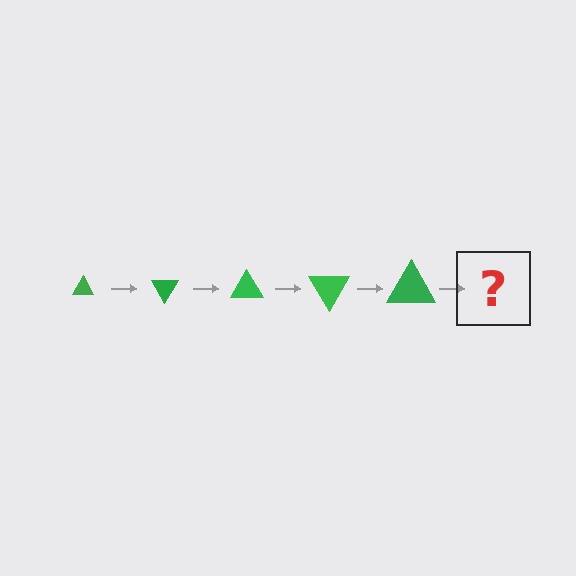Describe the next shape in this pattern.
It should be a triangle, larger than the previous one and rotated 300 degrees from the start.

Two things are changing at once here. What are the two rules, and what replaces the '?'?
The two rules are that the triangle grows larger each step and it rotates 60 degrees each step. The '?' should be a triangle, larger than the previous one and rotated 300 degrees from the start.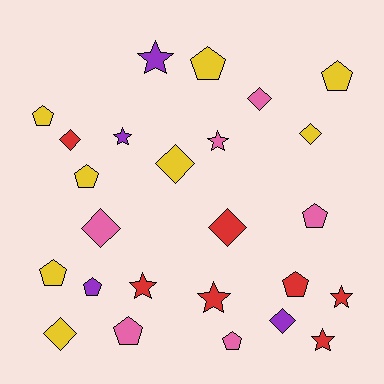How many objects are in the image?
There are 25 objects.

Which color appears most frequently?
Yellow, with 8 objects.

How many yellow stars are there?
There are no yellow stars.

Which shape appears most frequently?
Pentagon, with 10 objects.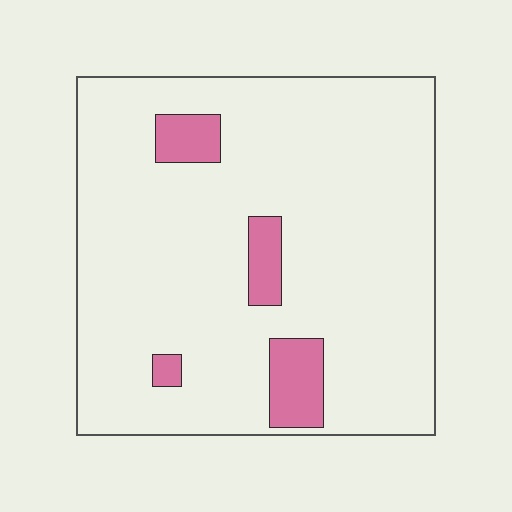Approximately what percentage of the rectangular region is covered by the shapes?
Approximately 10%.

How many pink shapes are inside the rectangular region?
4.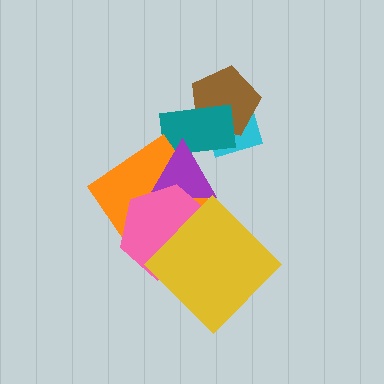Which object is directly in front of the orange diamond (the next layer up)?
The purple triangle is directly in front of the orange diamond.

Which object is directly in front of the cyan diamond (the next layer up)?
The brown pentagon is directly in front of the cyan diamond.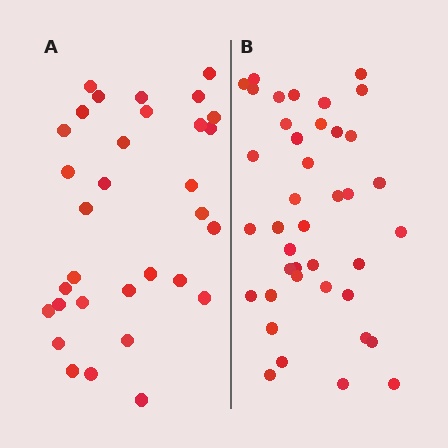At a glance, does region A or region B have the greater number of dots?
Region B (the right region) has more dots.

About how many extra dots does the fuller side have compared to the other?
Region B has roughly 8 or so more dots than region A.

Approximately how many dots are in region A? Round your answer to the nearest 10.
About 30 dots. (The exact count is 32, which rounds to 30.)